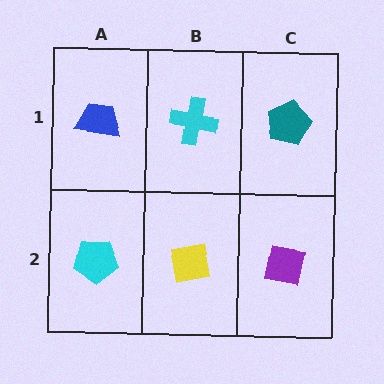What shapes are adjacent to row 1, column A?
A cyan pentagon (row 2, column A), a cyan cross (row 1, column B).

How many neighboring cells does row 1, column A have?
2.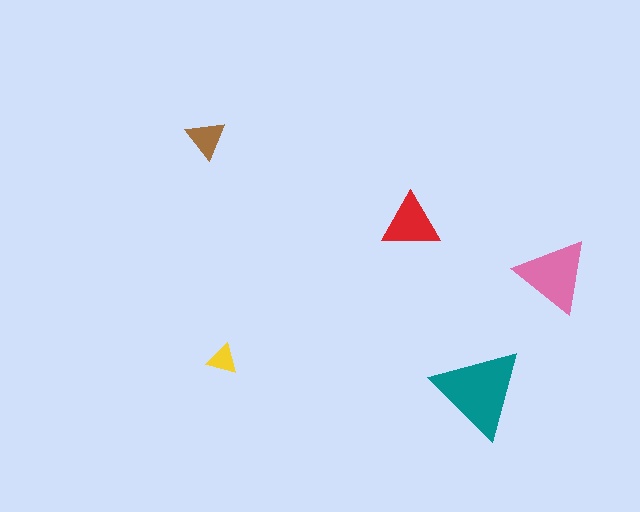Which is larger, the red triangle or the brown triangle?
The red one.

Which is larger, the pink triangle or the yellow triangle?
The pink one.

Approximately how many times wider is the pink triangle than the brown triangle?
About 2 times wider.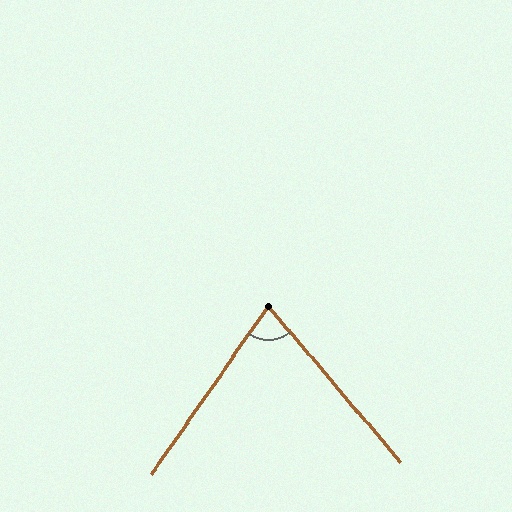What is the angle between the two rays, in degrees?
Approximately 75 degrees.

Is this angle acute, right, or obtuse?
It is acute.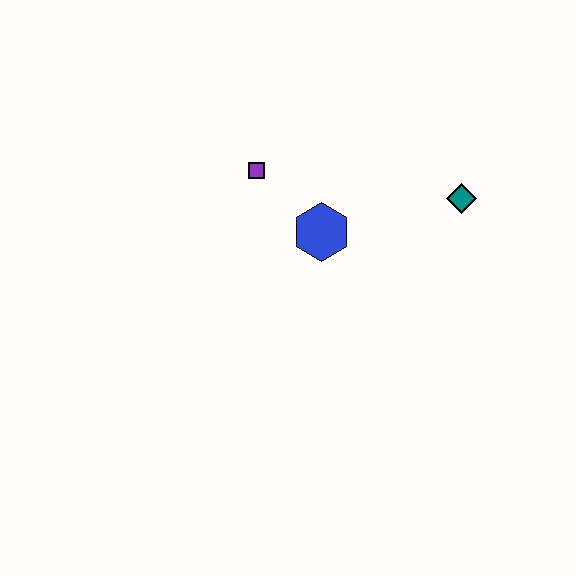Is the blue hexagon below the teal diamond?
Yes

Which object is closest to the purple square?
The blue hexagon is closest to the purple square.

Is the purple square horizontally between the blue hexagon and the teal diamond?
No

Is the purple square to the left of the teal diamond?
Yes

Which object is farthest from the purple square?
The teal diamond is farthest from the purple square.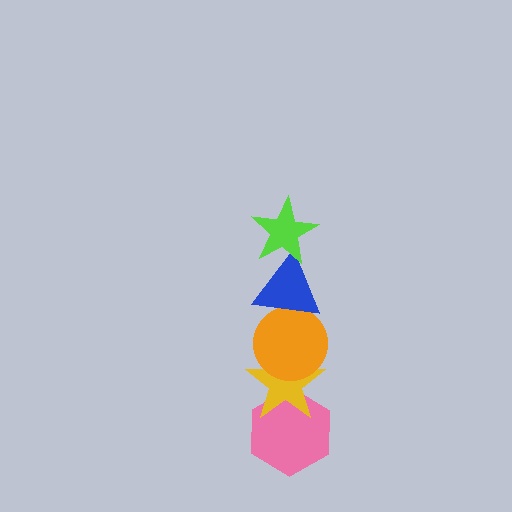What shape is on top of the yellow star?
The orange circle is on top of the yellow star.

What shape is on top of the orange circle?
The blue triangle is on top of the orange circle.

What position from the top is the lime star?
The lime star is 1st from the top.